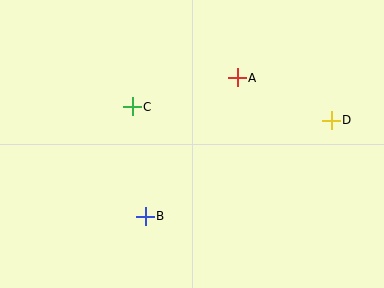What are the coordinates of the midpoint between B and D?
The midpoint between B and D is at (238, 168).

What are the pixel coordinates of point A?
Point A is at (237, 78).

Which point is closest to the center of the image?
Point C at (132, 107) is closest to the center.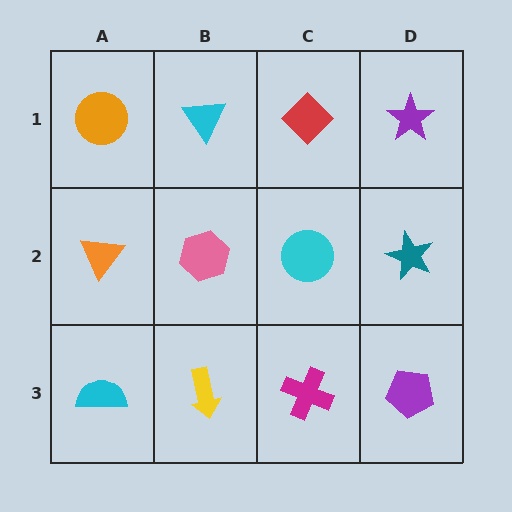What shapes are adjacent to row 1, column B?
A pink hexagon (row 2, column B), an orange circle (row 1, column A), a red diamond (row 1, column C).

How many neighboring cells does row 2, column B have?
4.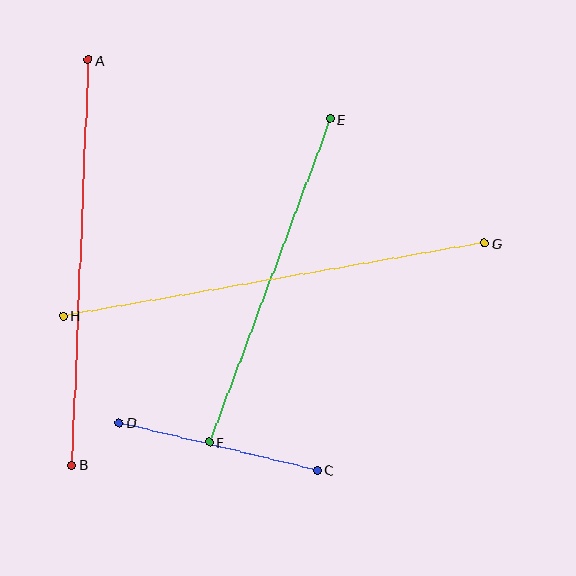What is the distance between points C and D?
The distance is approximately 204 pixels.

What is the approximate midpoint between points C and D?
The midpoint is at approximately (218, 447) pixels.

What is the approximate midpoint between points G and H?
The midpoint is at approximately (274, 280) pixels.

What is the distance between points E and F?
The distance is approximately 345 pixels.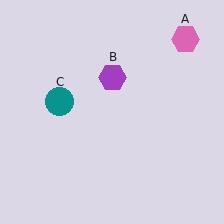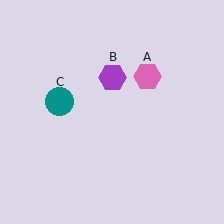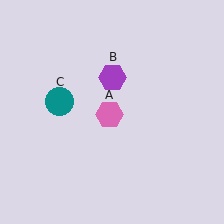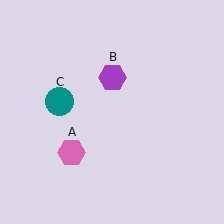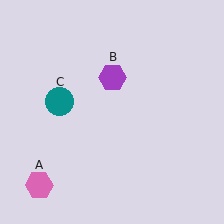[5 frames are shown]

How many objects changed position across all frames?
1 object changed position: pink hexagon (object A).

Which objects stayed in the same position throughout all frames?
Purple hexagon (object B) and teal circle (object C) remained stationary.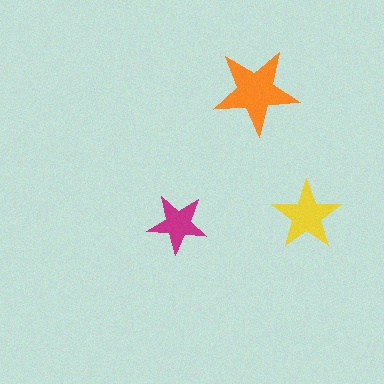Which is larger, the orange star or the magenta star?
The orange one.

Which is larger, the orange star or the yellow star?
The orange one.